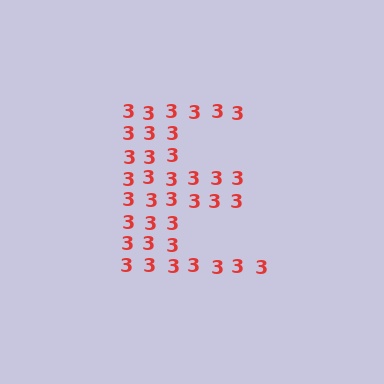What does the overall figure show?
The overall figure shows the letter E.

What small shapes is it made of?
It is made of small digit 3's.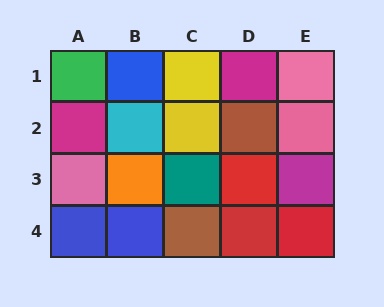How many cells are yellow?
2 cells are yellow.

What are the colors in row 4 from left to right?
Blue, blue, brown, red, red.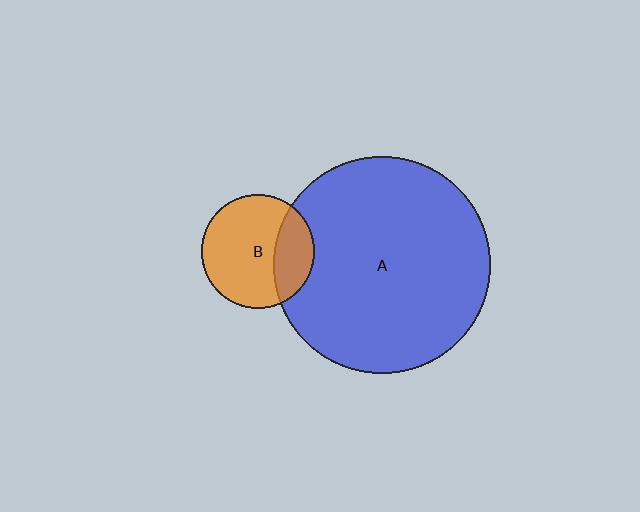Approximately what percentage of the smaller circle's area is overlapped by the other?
Approximately 25%.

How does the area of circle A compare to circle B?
Approximately 3.7 times.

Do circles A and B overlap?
Yes.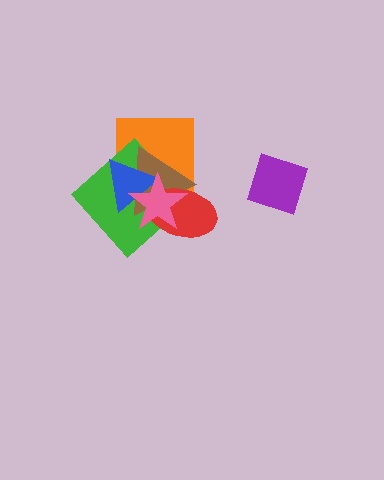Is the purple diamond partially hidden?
No, no other shape covers it.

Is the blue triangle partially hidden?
Yes, it is partially covered by another shape.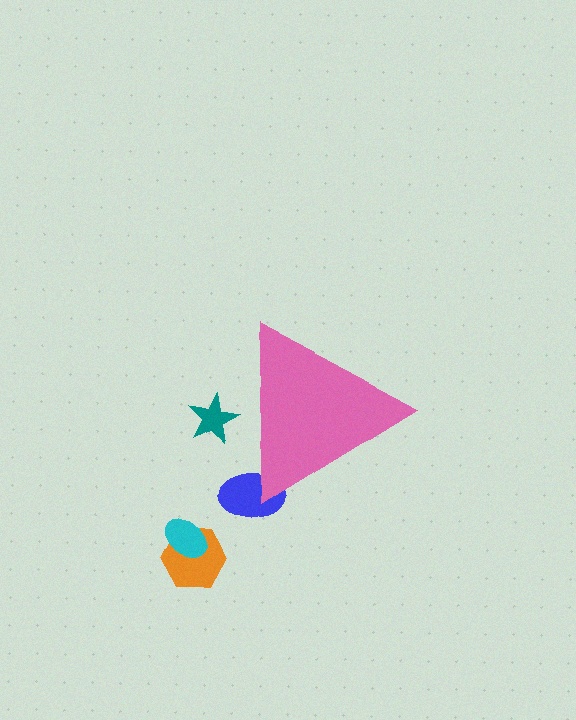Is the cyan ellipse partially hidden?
No, the cyan ellipse is fully visible.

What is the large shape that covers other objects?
A pink triangle.